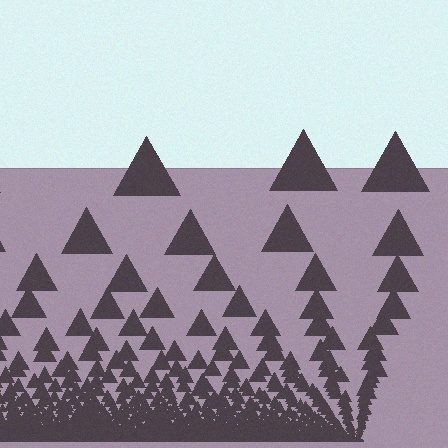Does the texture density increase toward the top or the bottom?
Density increases toward the bottom.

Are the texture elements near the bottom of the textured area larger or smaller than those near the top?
Smaller. The gradient is inverted — elements near the bottom are smaller and denser.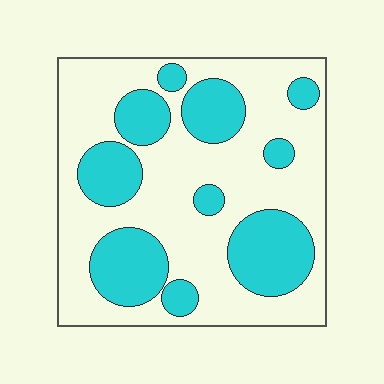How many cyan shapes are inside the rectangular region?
10.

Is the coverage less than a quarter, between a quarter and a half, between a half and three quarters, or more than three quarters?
Between a quarter and a half.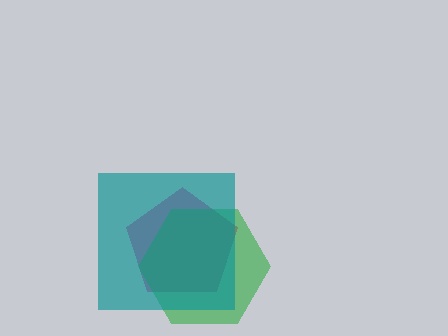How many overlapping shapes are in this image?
There are 3 overlapping shapes in the image.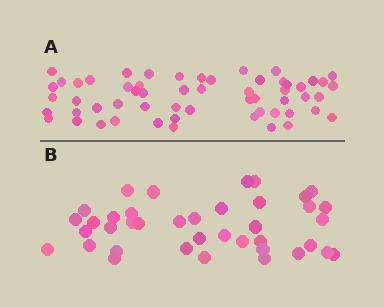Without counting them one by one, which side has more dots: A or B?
Region A (the top region) has more dots.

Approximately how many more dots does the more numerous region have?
Region A has approximately 20 more dots than region B.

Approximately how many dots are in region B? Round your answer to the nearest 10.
About 40 dots. (The exact count is 39, which rounds to 40.)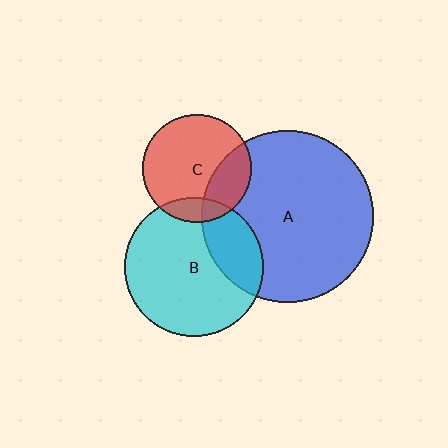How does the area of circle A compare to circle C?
Approximately 2.5 times.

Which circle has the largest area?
Circle A (blue).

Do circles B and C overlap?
Yes.